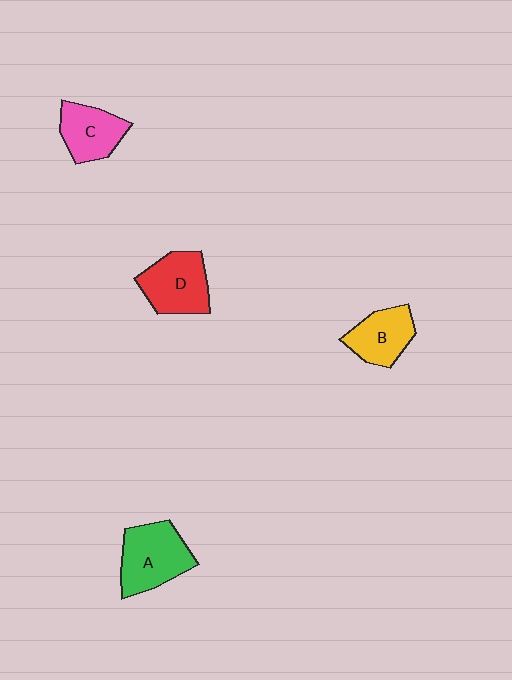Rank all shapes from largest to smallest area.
From largest to smallest: A (green), D (red), C (pink), B (yellow).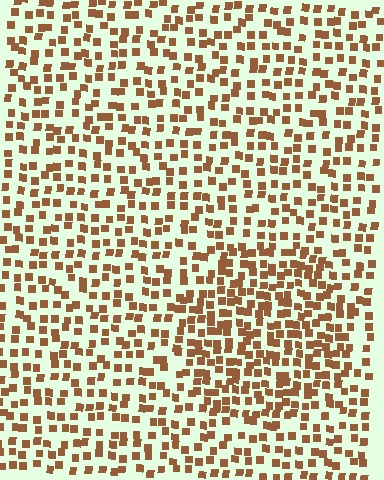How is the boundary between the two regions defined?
The boundary is defined by a change in element density (approximately 1.6x ratio). All elements are the same color, size, and shape.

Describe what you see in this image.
The image contains small brown elements arranged at two different densities. A circle-shaped region is visible where the elements are more densely packed than the surrounding area.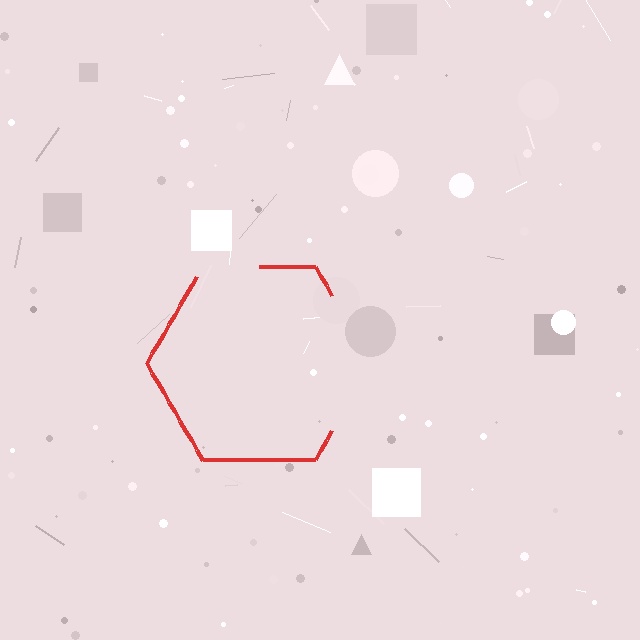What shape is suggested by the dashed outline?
The dashed outline suggests a hexagon.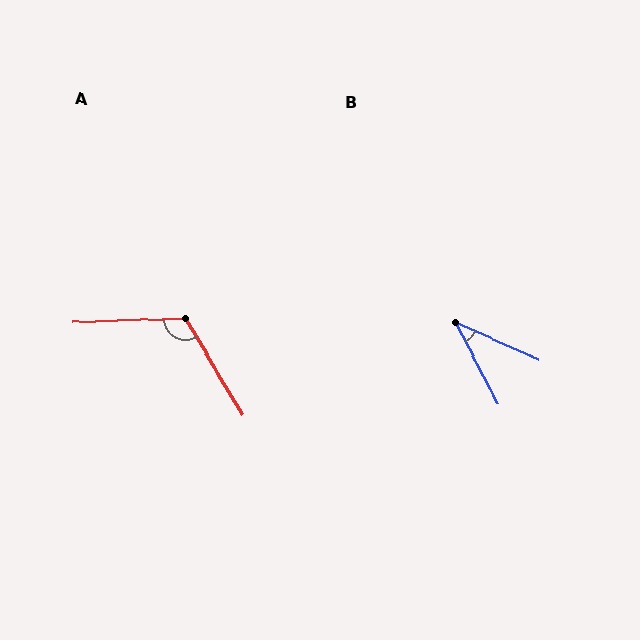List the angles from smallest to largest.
B (38°), A (119°).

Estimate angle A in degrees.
Approximately 119 degrees.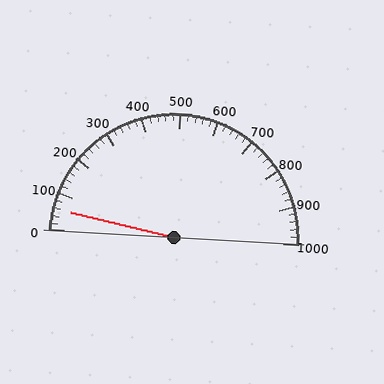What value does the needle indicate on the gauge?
The needle indicates approximately 60.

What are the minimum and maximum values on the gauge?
The gauge ranges from 0 to 1000.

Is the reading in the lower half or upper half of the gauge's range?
The reading is in the lower half of the range (0 to 1000).